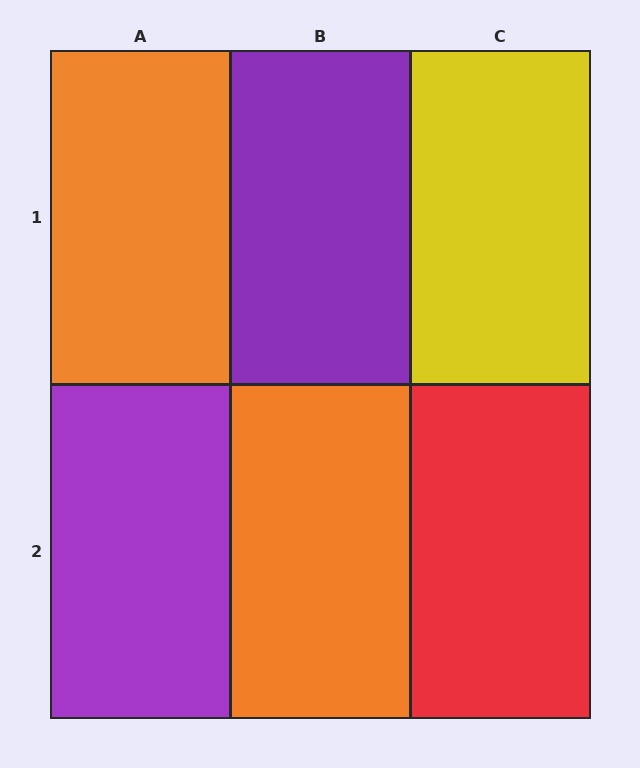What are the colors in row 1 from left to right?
Orange, purple, yellow.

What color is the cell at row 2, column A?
Purple.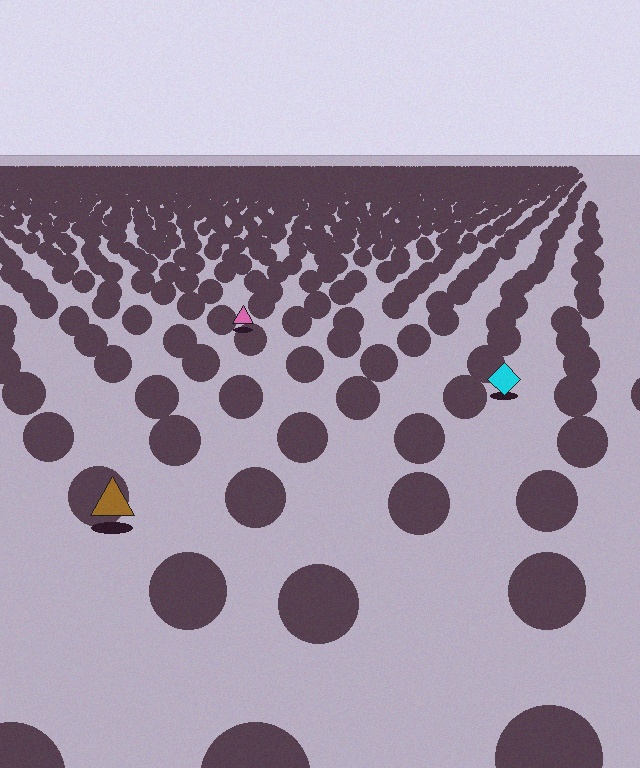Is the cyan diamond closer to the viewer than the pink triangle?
Yes. The cyan diamond is closer — you can tell from the texture gradient: the ground texture is coarser near it.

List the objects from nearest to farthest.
From nearest to farthest: the brown triangle, the cyan diamond, the pink triangle.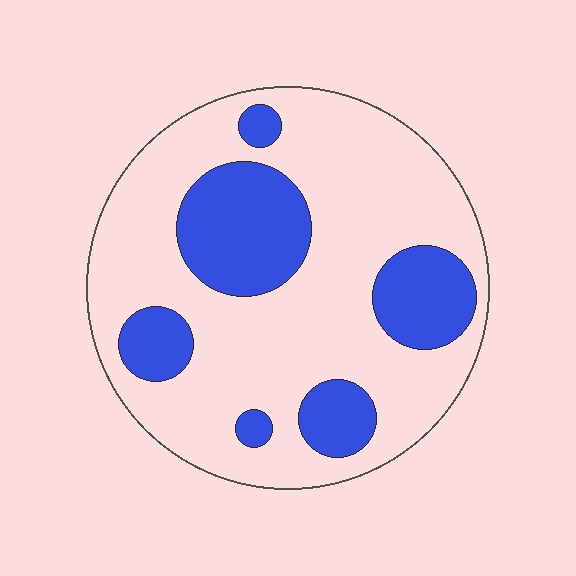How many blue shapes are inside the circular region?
6.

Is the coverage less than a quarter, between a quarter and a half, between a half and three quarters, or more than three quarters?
Between a quarter and a half.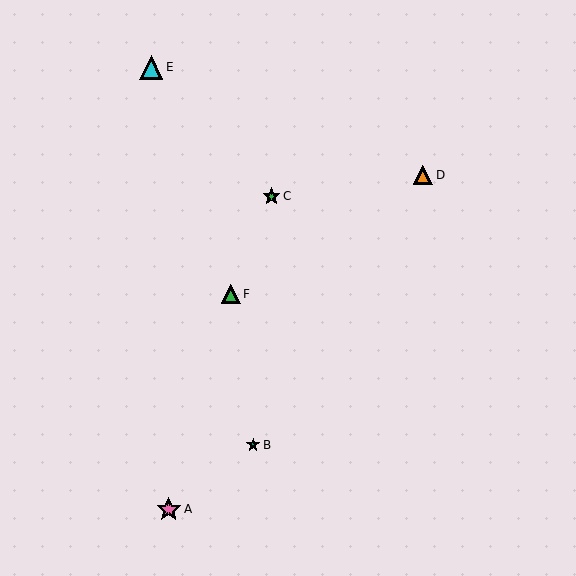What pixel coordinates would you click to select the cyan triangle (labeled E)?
Click at (151, 67) to select the cyan triangle E.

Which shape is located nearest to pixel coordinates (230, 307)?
The green triangle (labeled F) at (231, 294) is nearest to that location.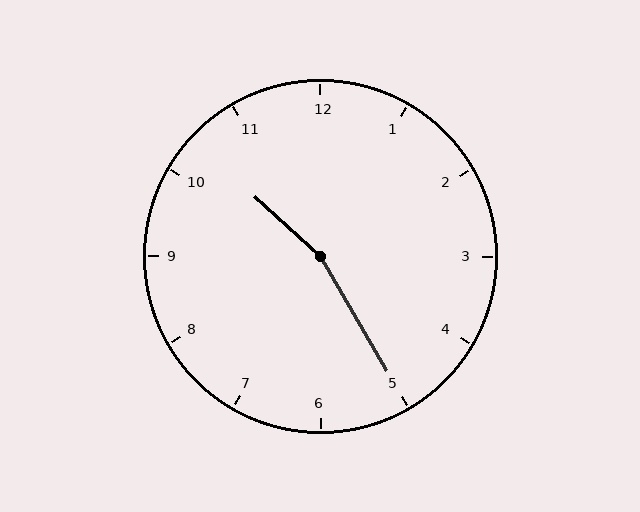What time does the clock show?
10:25.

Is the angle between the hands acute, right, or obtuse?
It is obtuse.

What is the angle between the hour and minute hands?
Approximately 162 degrees.